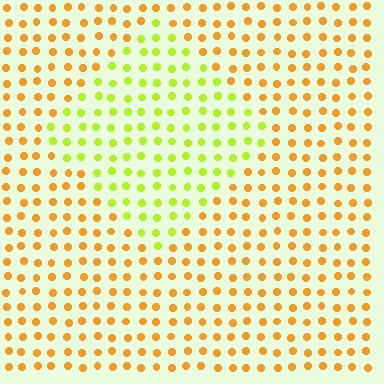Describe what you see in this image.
The image is filled with small orange elements in a uniform arrangement. A diamond-shaped region is visible where the elements are tinted to a slightly different hue, forming a subtle color boundary.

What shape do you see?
I see a diamond.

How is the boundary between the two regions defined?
The boundary is defined purely by a slight shift in hue (about 45 degrees). Spacing, size, and orientation are identical on both sides.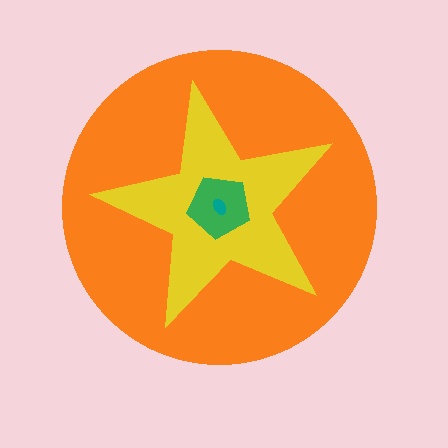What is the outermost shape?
The orange circle.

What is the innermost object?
The teal ellipse.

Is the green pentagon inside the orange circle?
Yes.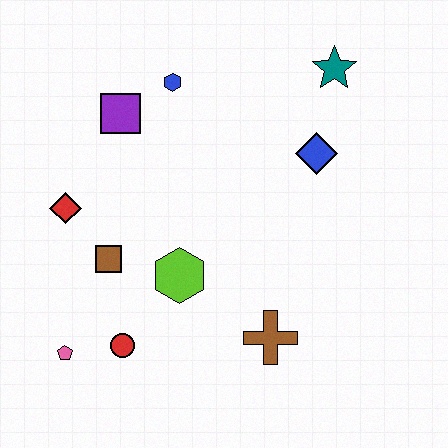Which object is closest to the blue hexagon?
The purple square is closest to the blue hexagon.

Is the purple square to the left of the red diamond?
No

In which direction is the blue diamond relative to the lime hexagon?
The blue diamond is to the right of the lime hexagon.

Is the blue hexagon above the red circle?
Yes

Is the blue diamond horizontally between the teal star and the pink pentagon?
Yes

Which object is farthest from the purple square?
The brown cross is farthest from the purple square.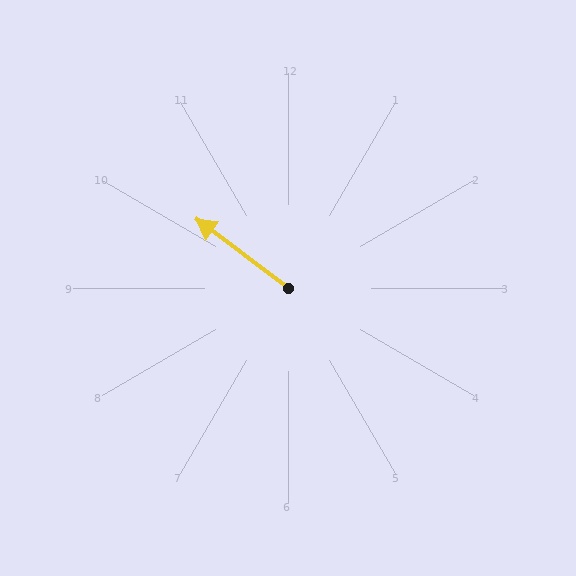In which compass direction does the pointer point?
Northwest.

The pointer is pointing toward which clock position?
Roughly 10 o'clock.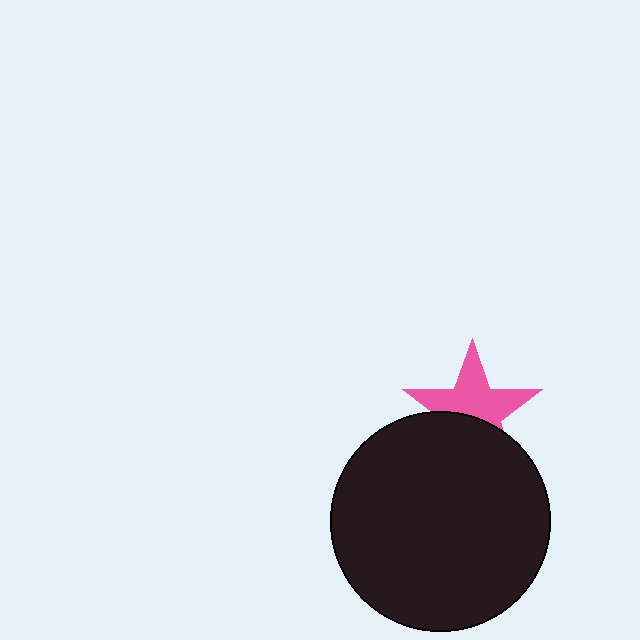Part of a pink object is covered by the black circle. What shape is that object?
It is a star.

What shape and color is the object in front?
The object in front is a black circle.